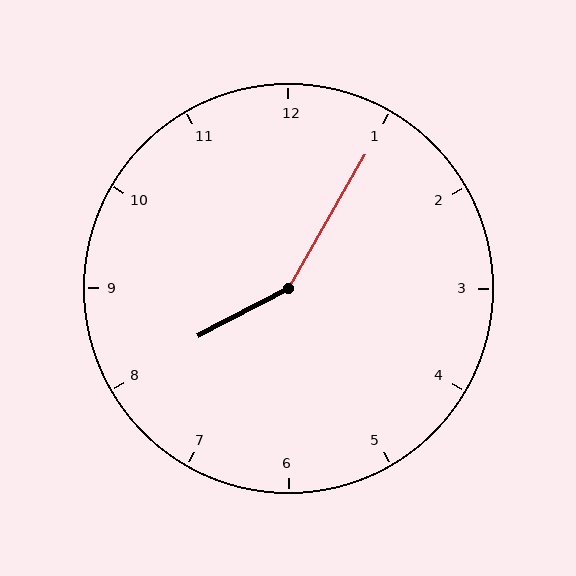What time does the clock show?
8:05.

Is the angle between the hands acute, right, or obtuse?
It is obtuse.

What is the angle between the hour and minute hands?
Approximately 148 degrees.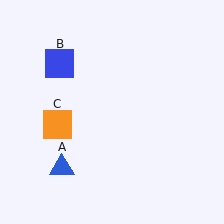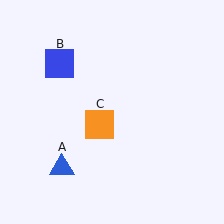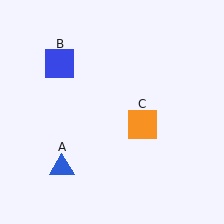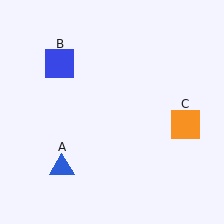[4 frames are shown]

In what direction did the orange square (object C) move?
The orange square (object C) moved right.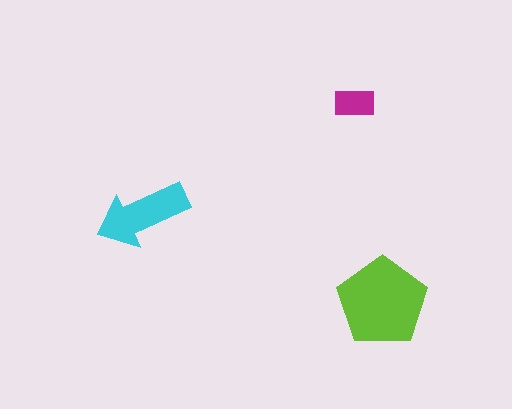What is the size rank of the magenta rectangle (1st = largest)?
3rd.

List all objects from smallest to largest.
The magenta rectangle, the cyan arrow, the lime pentagon.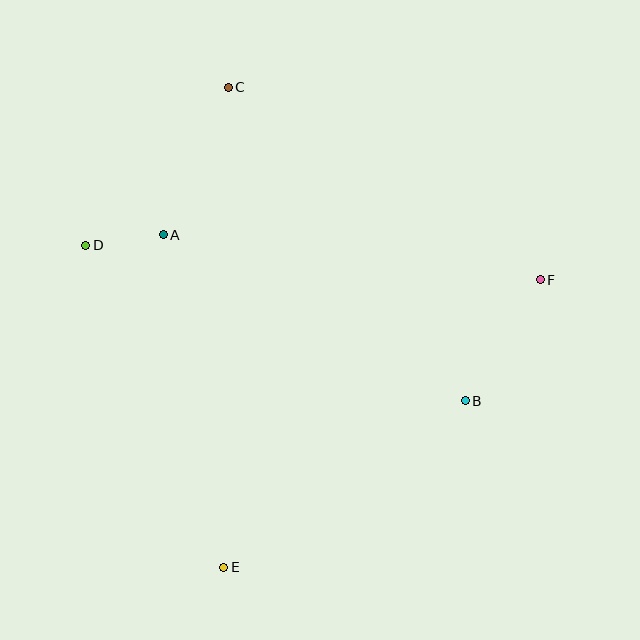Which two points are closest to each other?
Points A and D are closest to each other.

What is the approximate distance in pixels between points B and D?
The distance between B and D is approximately 410 pixels.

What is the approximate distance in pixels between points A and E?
The distance between A and E is approximately 338 pixels.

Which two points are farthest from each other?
Points C and E are farthest from each other.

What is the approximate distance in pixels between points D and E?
The distance between D and E is approximately 350 pixels.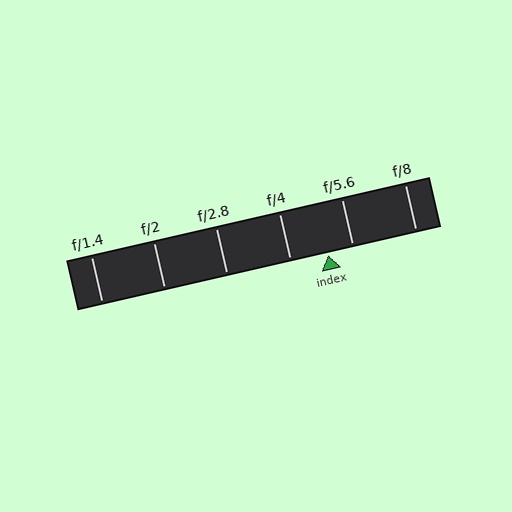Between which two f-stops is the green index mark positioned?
The index mark is between f/4 and f/5.6.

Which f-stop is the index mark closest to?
The index mark is closest to f/5.6.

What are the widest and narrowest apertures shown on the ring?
The widest aperture shown is f/1.4 and the narrowest is f/8.